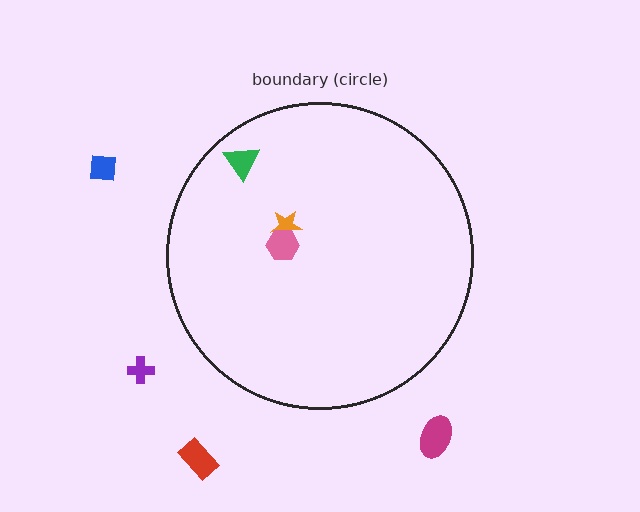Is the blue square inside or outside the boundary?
Outside.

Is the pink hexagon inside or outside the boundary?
Inside.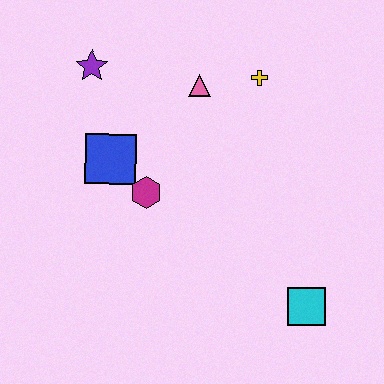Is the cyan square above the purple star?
No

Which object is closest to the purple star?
The blue square is closest to the purple star.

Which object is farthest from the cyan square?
The purple star is farthest from the cyan square.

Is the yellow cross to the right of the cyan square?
No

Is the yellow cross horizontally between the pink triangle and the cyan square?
Yes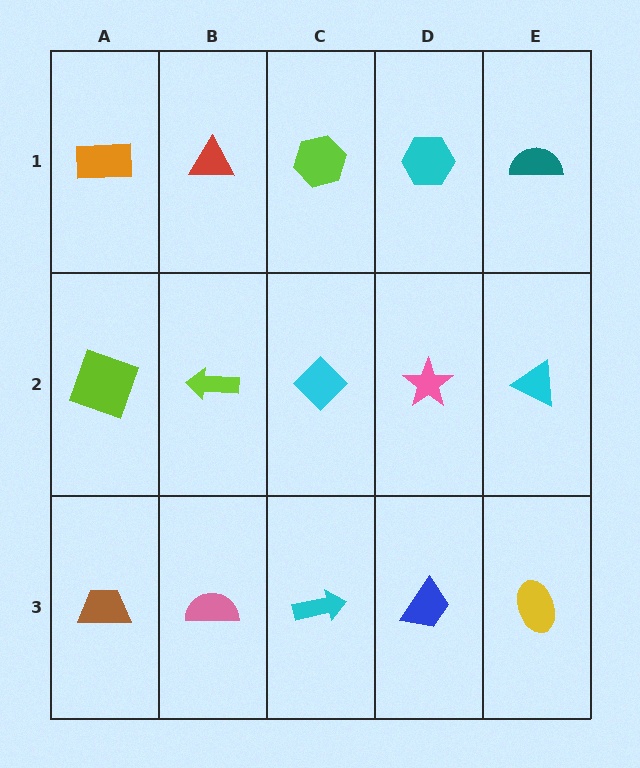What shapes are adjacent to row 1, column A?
A lime square (row 2, column A), a red triangle (row 1, column B).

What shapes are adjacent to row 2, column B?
A red triangle (row 1, column B), a pink semicircle (row 3, column B), a lime square (row 2, column A), a cyan diamond (row 2, column C).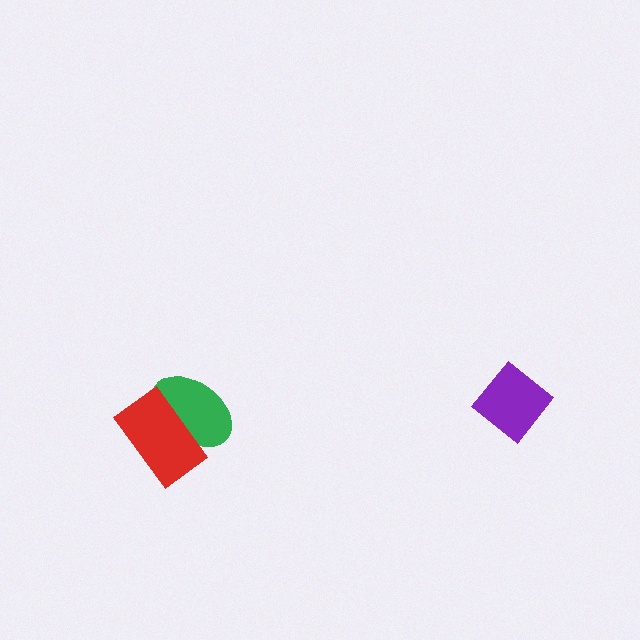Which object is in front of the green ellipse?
The red rectangle is in front of the green ellipse.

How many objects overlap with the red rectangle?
1 object overlaps with the red rectangle.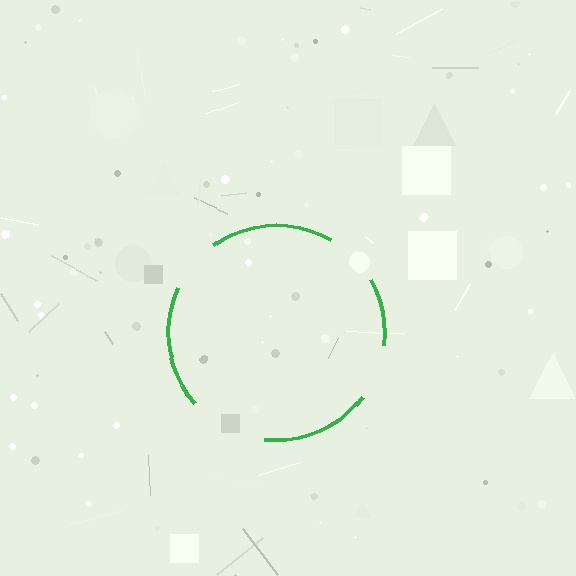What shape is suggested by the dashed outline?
The dashed outline suggests a circle.